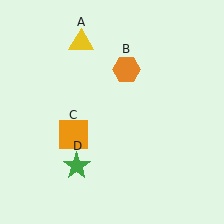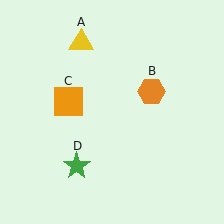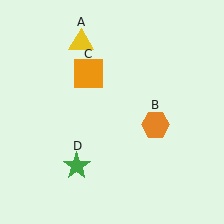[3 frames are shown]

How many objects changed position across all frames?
2 objects changed position: orange hexagon (object B), orange square (object C).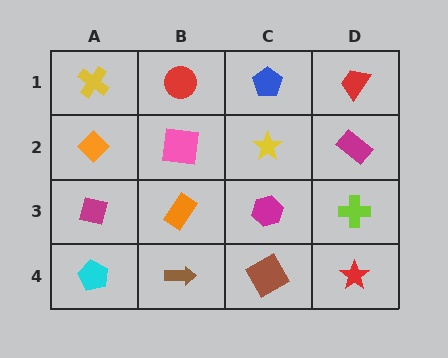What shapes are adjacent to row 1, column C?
A yellow star (row 2, column C), a red circle (row 1, column B), a red trapezoid (row 1, column D).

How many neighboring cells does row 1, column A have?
2.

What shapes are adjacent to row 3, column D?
A magenta rectangle (row 2, column D), a red star (row 4, column D), a magenta hexagon (row 3, column C).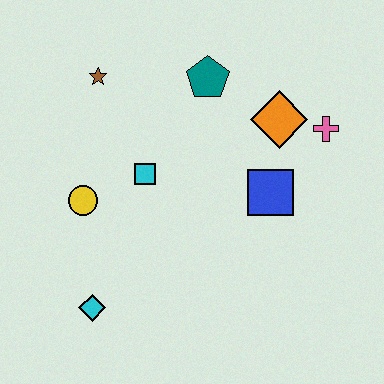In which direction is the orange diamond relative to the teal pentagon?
The orange diamond is to the right of the teal pentagon.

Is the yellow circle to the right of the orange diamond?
No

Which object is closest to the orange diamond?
The pink cross is closest to the orange diamond.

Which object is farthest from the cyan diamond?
The pink cross is farthest from the cyan diamond.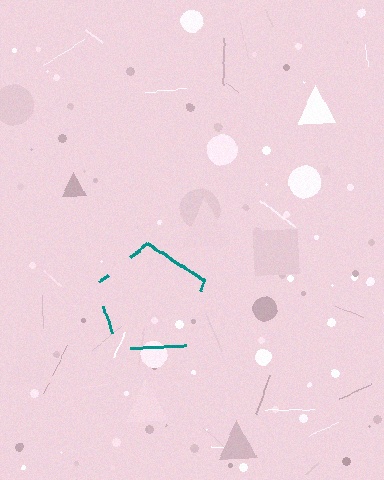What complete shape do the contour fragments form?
The contour fragments form a pentagon.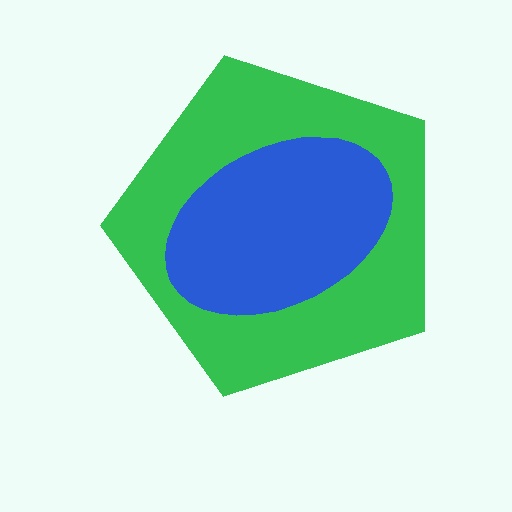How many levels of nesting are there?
2.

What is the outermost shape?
The green pentagon.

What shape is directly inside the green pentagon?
The blue ellipse.